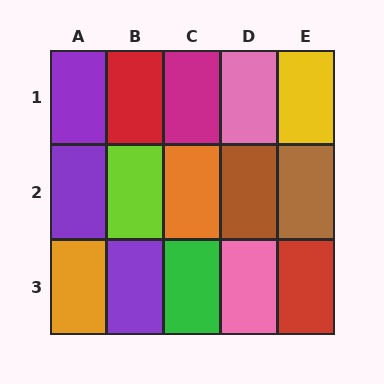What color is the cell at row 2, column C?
Orange.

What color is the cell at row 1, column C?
Magenta.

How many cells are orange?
2 cells are orange.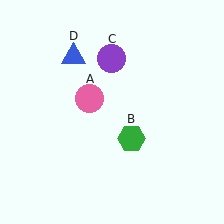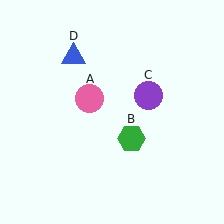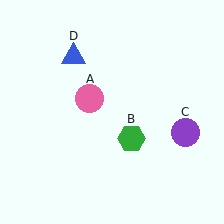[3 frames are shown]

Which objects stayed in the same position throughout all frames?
Pink circle (object A) and green hexagon (object B) and blue triangle (object D) remained stationary.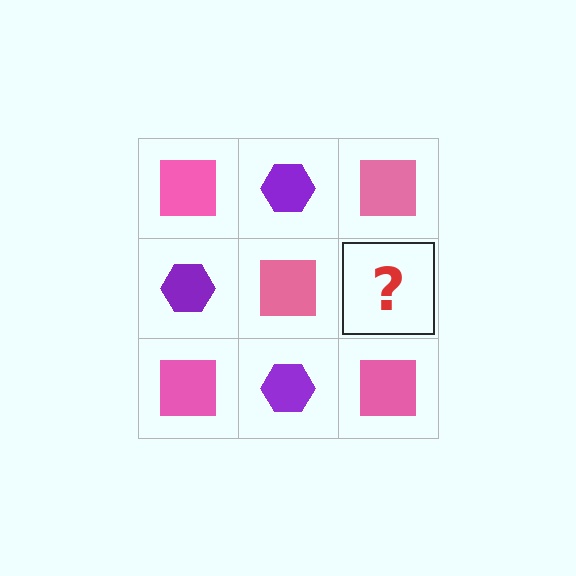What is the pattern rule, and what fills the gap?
The rule is that it alternates pink square and purple hexagon in a checkerboard pattern. The gap should be filled with a purple hexagon.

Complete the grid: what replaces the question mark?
The question mark should be replaced with a purple hexagon.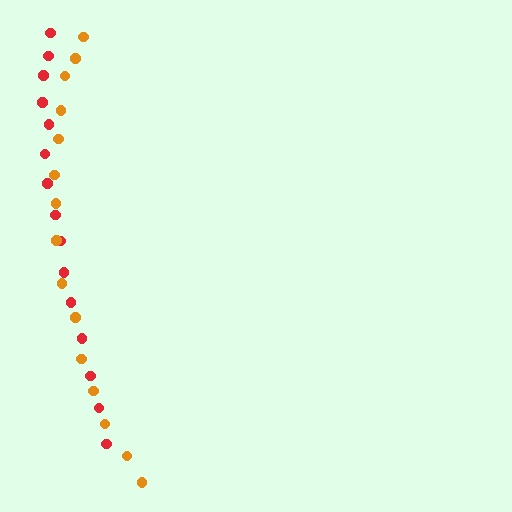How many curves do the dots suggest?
There are 2 distinct paths.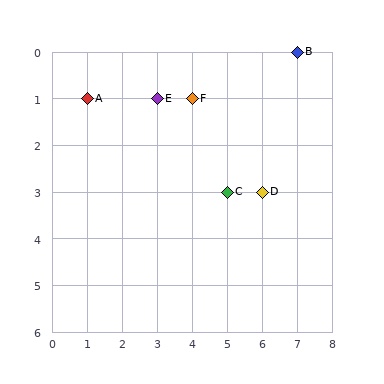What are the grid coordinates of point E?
Point E is at grid coordinates (3, 1).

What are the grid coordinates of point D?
Point D is at grid coordinates (6, 3).